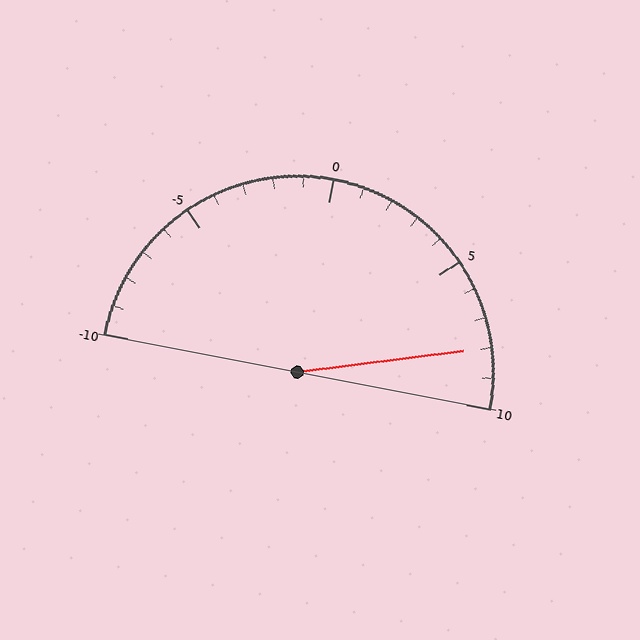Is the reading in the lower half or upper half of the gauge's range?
The reading is in the upper half of the range (-10 to 10).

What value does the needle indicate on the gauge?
The needle indicates approximately 8.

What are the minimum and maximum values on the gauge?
The gauge ranges from -10 to 10.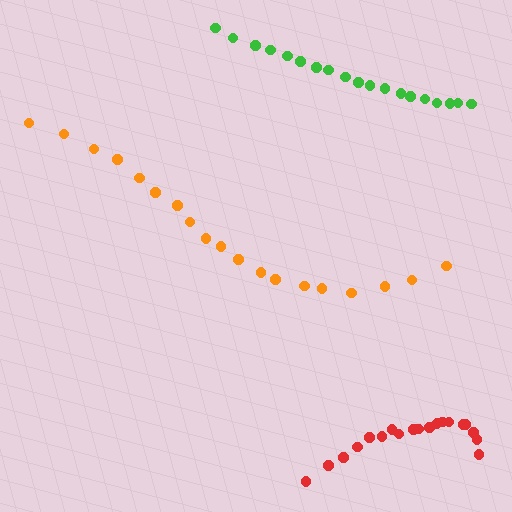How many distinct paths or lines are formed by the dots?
There are 3 distinct paths.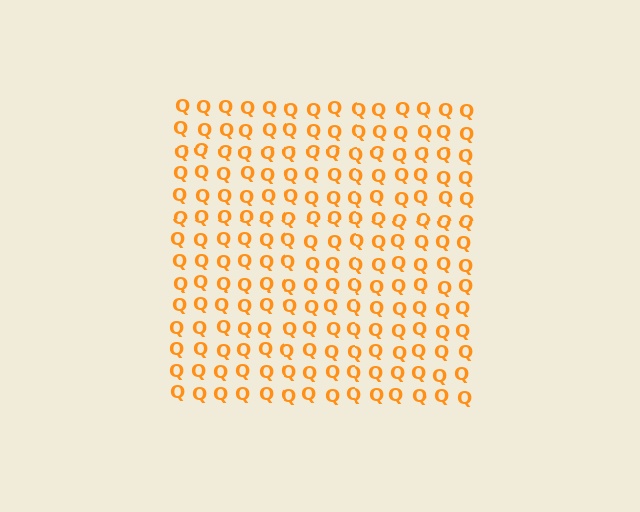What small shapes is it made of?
It is made of small letter Q's.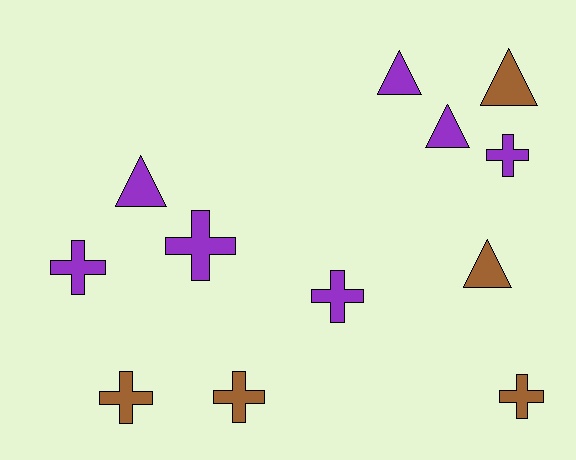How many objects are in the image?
There are 12 objects.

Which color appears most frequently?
Purple, with 7 objects.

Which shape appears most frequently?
Cross, with 7 objects.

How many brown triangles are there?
There are 2 brown triangles.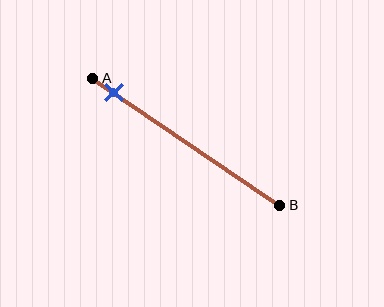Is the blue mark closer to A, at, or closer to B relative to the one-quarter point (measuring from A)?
The blue mark is closer to point A than the one-quarter point of segment AB.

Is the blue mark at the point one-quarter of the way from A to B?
No, the mark is at about 10% from A, not at the 25% one-quarter point.